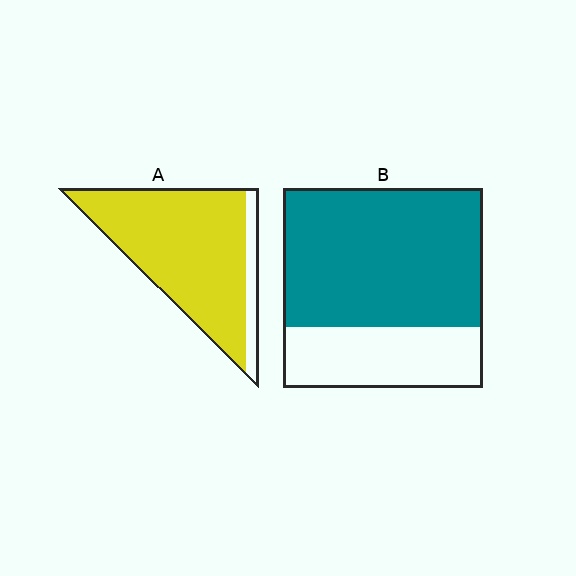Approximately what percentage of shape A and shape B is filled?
A is approximately 90% and B is approximately 70%.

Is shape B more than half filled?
Yes.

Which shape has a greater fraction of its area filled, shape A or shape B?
Shape A.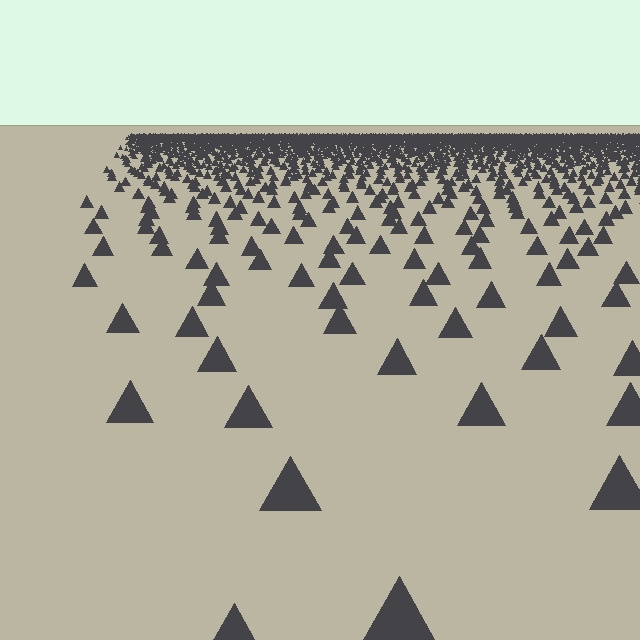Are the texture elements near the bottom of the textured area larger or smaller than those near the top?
Larger. Near the bottom, elements are closer to the viewer and appear at a bigger on-screen size.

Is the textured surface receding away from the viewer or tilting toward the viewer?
The surface is receding away from the viewer. Texture elements get smaller and denser toward the top.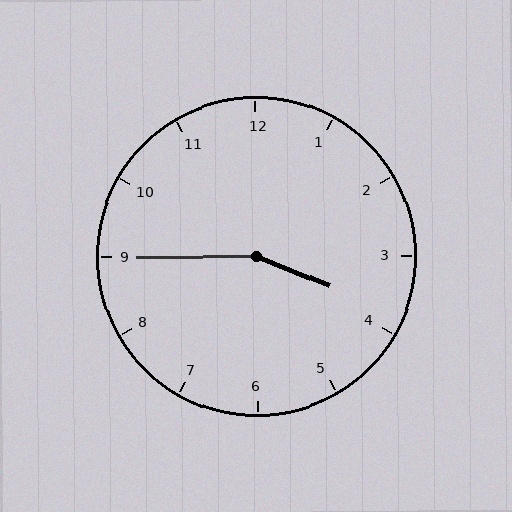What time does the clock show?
3:45.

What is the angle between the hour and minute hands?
Approximately 158 degrees.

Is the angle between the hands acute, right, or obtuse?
It is obtuse.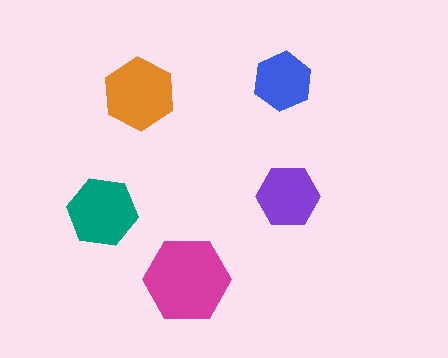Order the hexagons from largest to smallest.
the magenta one, the orange one, the teal one, the purple one, the blue one.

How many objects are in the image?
There are 5 objects in the image.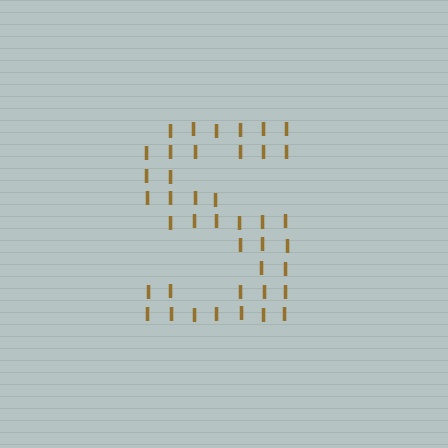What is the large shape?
The large shape is the letter S.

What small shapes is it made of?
It is made of small letter I's.